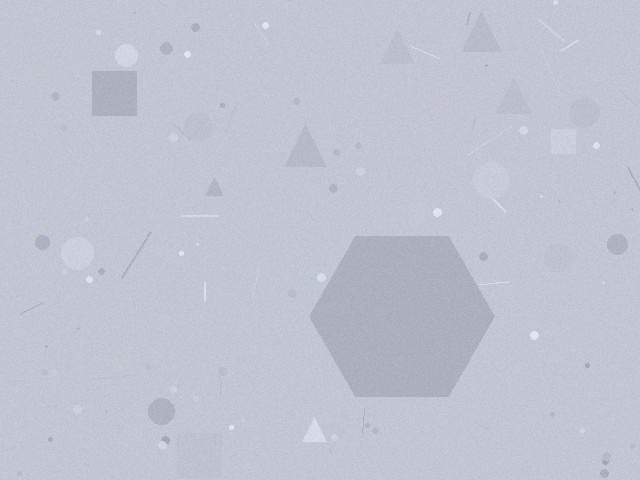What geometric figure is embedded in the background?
A hexagon is embedded in the background.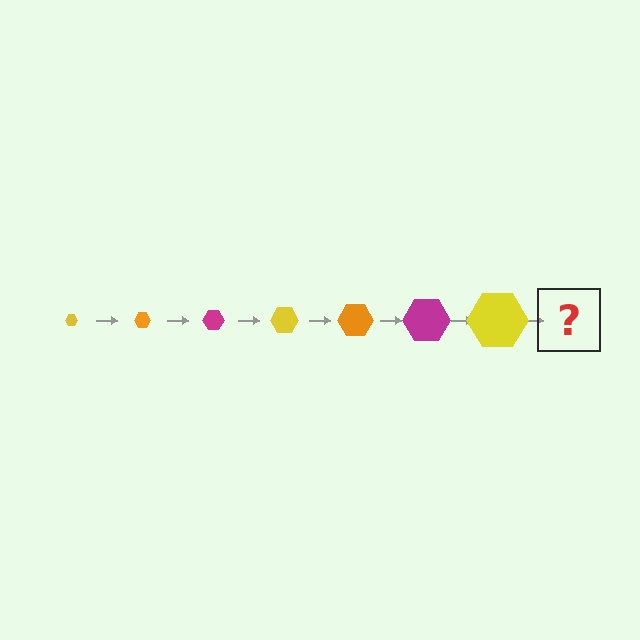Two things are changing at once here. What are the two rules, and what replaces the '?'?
The two rules are that the hexagon grows larger each step and the color cycles through yellow, orange, and magenta. The '?' should be an orange hexagon, larger than the previous one.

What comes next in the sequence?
The next element should be an orange hexagon, larger than the previous one.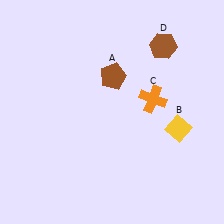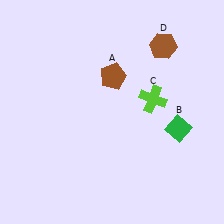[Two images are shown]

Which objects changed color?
B changed from yellow to green. C changed from orange to lime.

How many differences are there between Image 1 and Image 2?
There are 2 differences between the two images.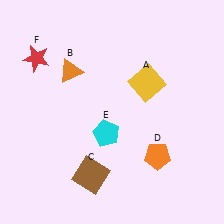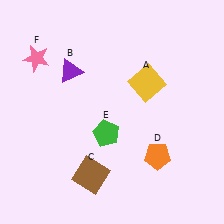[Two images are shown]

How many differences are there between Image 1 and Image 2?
There are 3 differences between the two images.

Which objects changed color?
B changed from orange to purple. E changed from cyan to green. F changed from red to pink.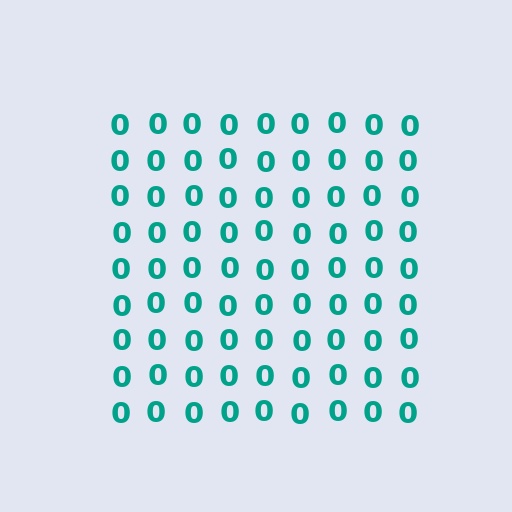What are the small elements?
The small elements are digit 0's.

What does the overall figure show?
The overall figure shows a square.